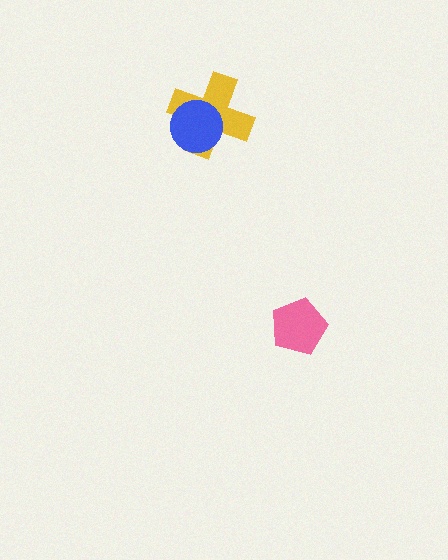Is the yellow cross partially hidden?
Yes, it is partially covered by another shape.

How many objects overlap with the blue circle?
1 object overlaps with the blue circle.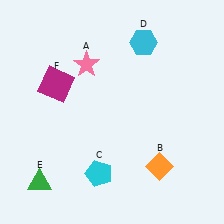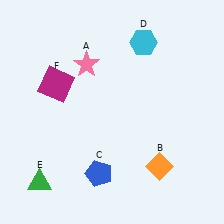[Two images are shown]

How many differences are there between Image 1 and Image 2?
There is 1 difference between the two images.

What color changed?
The pentagon (C) changed from cyan in Image 1 to blue in Image 2.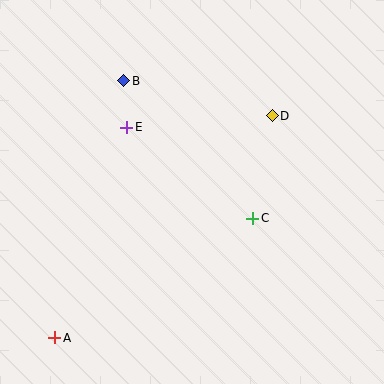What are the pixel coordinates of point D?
Point D is at (272, 116).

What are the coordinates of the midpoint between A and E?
The midpoint between A and E is at (91, 233).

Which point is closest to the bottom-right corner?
Point C is closest to the bottom-right corner.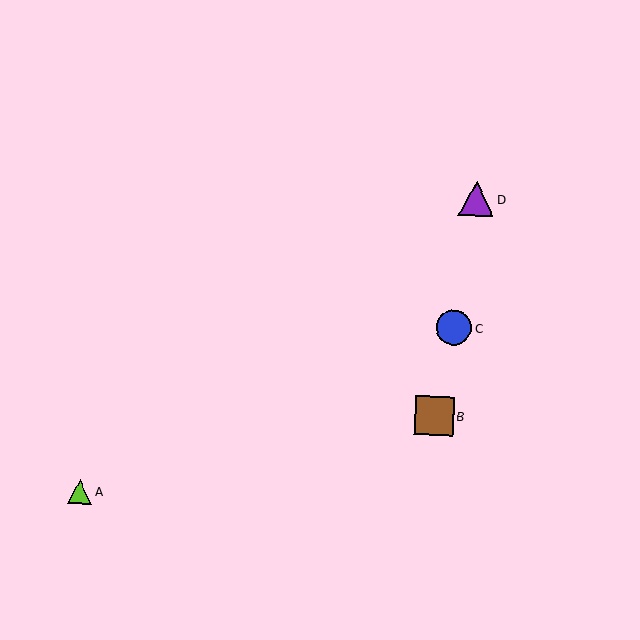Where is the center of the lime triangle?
The center of the lime triangle is at (80, 492).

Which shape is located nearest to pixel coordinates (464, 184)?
The purple triangle (labeled D) at (476, 199) is nearest to that location.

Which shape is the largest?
The brown square (labeled B) is the largest.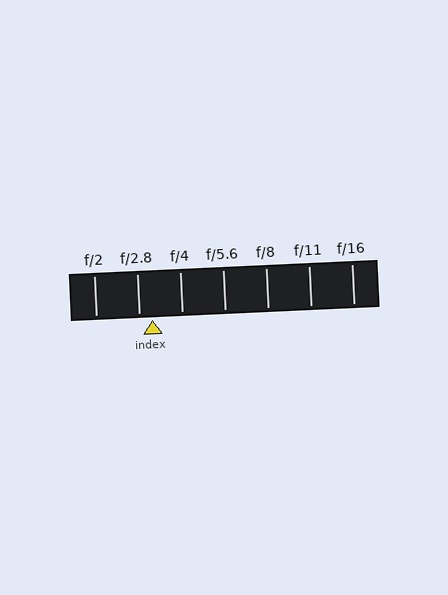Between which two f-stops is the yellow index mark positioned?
The index mark is between f/2.8 and f/4.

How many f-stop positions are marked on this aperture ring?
There are 7 f-stop positions marked.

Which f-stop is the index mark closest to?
The index mark is closest to f/2.8.